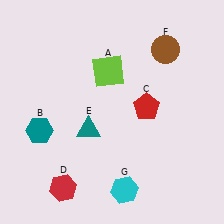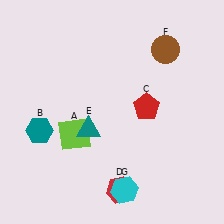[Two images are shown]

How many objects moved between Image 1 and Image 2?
2 objects moved between the two images.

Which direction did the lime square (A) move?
The lime square (A) moved down.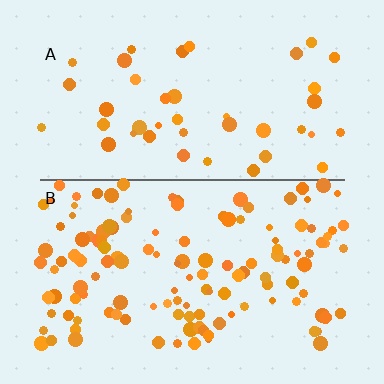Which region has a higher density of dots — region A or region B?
B (the bottom).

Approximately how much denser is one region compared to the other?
Approximately 3.0× — region B over region A.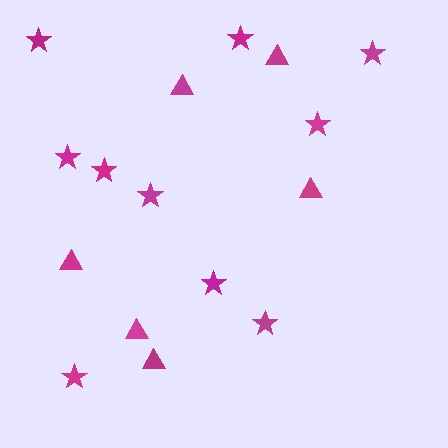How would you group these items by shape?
There are 2 groups: one group of triangles (6) and one group of stars (10).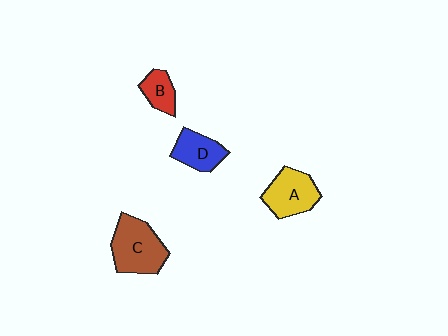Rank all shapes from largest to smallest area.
From largest to smallest: C (brown), A (yellow), D (blue), B (red).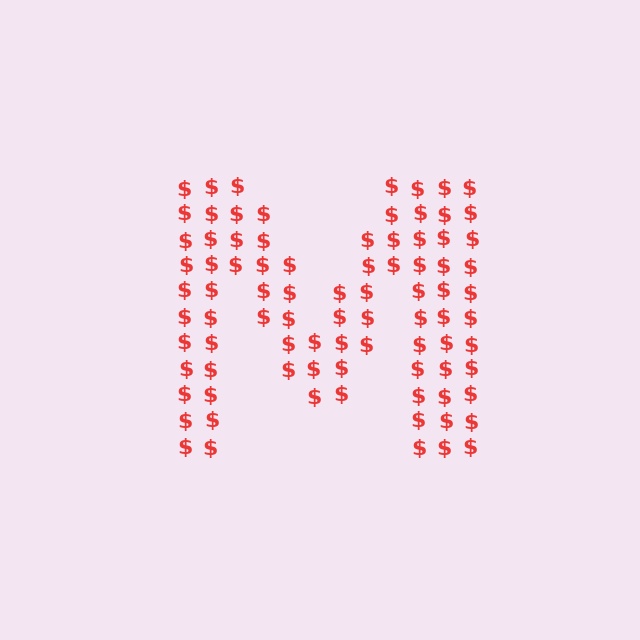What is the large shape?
The large shape is the letter M.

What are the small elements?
The small elements are dollar signs.